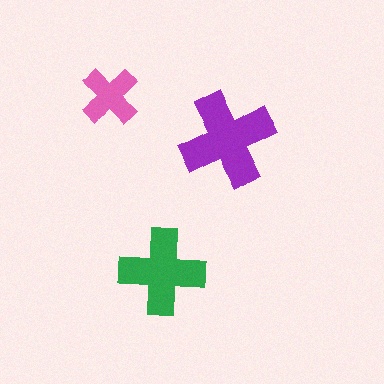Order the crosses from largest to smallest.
the purple one, the green one, the pink one.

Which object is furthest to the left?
The pink cross is leftmost.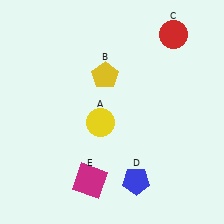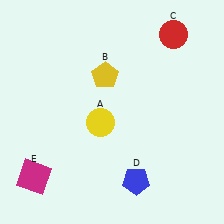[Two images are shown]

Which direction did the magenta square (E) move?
The magenta square (E) moved left.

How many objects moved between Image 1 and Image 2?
1 object moved between the two images.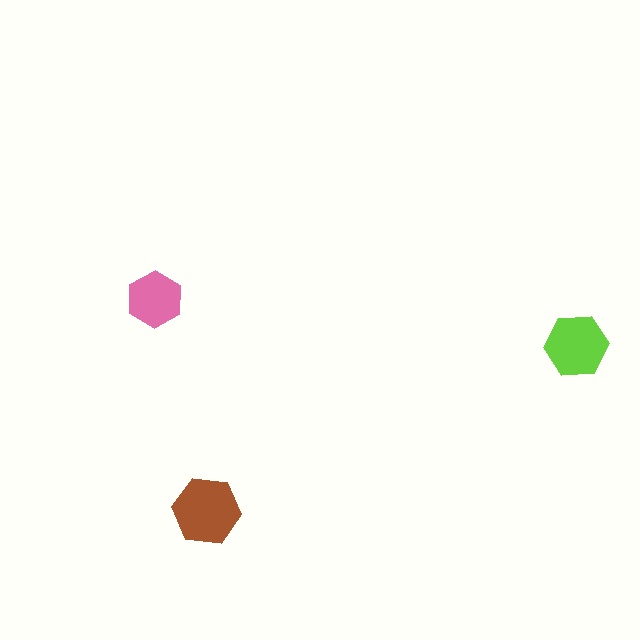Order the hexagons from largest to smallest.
the brown one, the lime one, the pink one.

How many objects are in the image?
There are 3 objects in the image.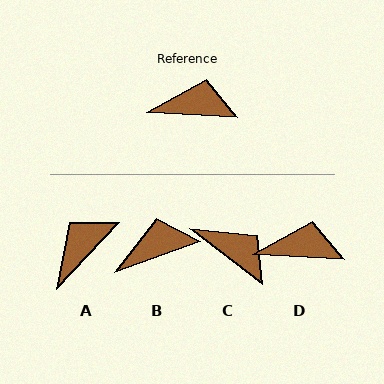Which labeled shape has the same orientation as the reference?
D.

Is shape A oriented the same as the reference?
No, it is off by about 50 degrees.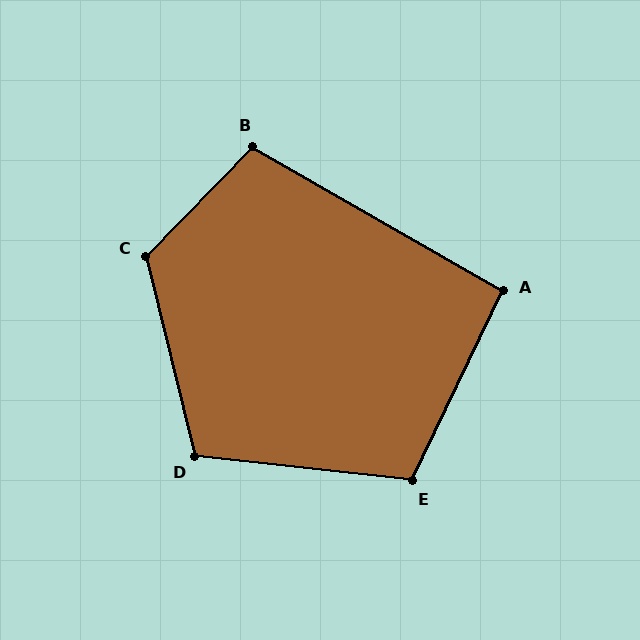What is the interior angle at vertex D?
Approximately 110 degrees (obtuse).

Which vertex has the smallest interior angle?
A, at approximately 94 degrees.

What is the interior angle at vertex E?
Approximately 109 degrees (obtuse).